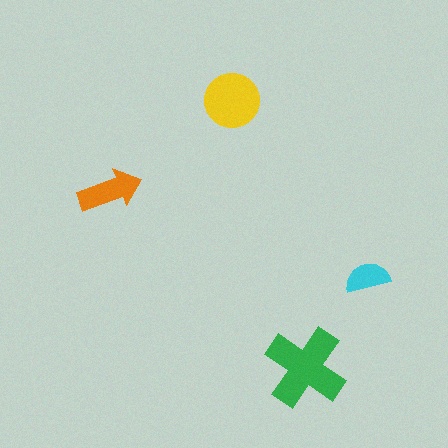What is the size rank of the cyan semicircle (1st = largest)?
4th.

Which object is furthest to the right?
The cyan semicircle is rightmost.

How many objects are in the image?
There are 4 objects in the image.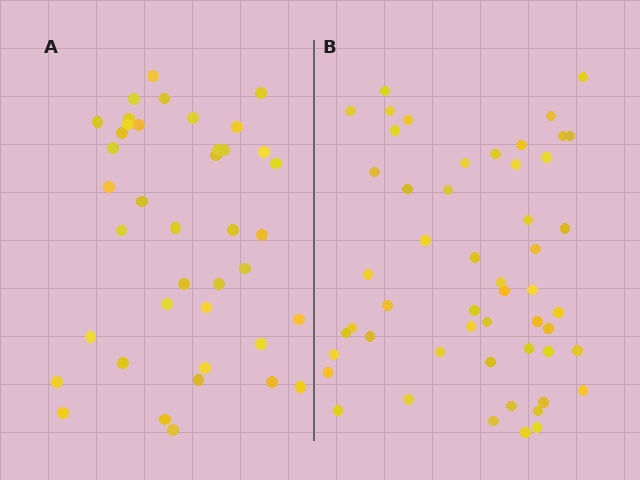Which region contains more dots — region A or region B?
Region B (the right region) has more dots.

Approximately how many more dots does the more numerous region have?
Region B has roughly 12 or so more dots than region A.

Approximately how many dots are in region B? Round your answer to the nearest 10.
About 50 dots. (The exact count is 52, which rounds to 50.)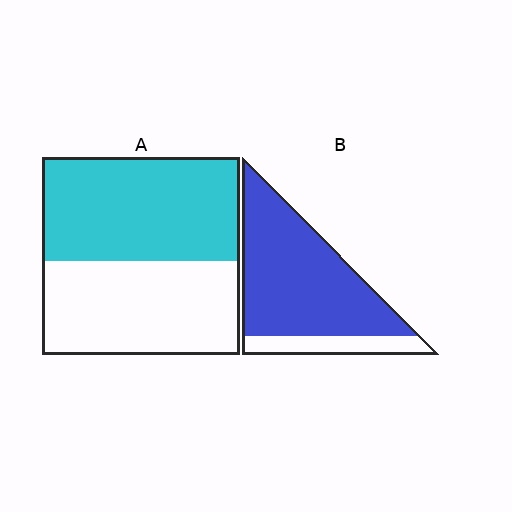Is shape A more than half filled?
Roughly half.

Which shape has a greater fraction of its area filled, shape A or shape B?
Shape B.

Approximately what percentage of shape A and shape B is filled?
A is approximately 55% and B is approximately 80%.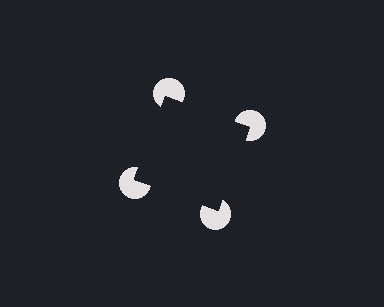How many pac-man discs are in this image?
There are 4 — one at each vertex of the illusory square.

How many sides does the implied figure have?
4 sides.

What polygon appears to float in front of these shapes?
An illusory square — its edges are inferred from the aligned wedge cuts in the pac-man discs, not physically drawn.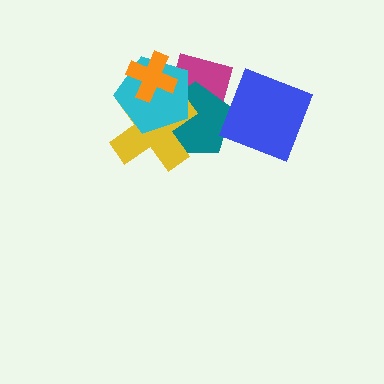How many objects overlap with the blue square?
0 objects overlap with the blue square.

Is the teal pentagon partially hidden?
Yes, it is partially covered by another shape.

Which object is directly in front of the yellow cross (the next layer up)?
The cyan pentagon is directly in front of the yellow cross.